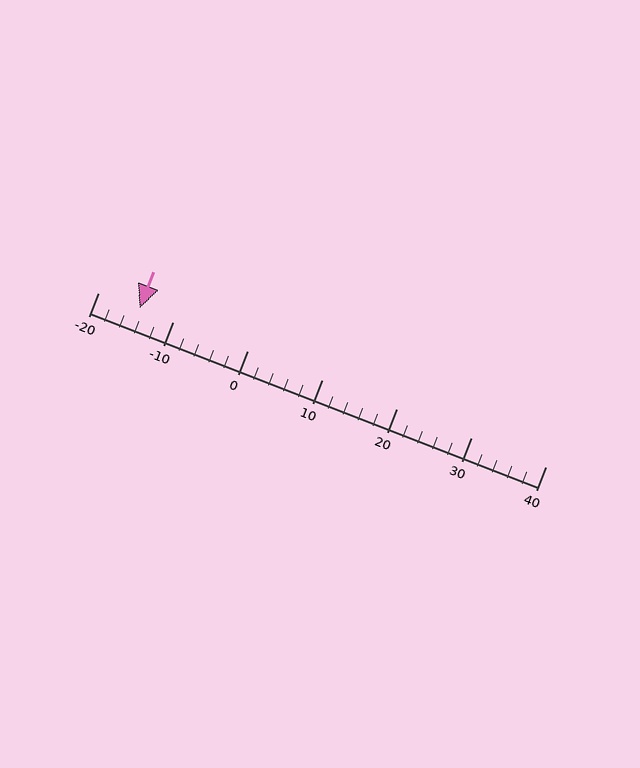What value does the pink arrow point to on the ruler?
The pink arrow points to approximately -14.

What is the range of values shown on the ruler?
The ruler shows values from -20 to 40.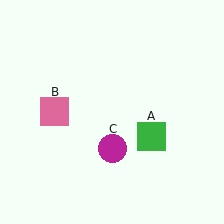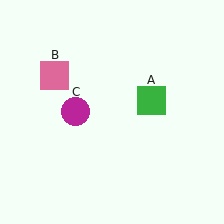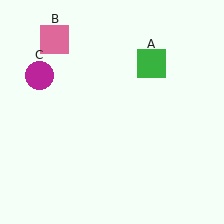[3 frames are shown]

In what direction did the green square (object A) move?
The green square (object A) moved up.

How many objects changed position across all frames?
3 objects changed position: green square (object A), pink square (object B), magenta circle (object C).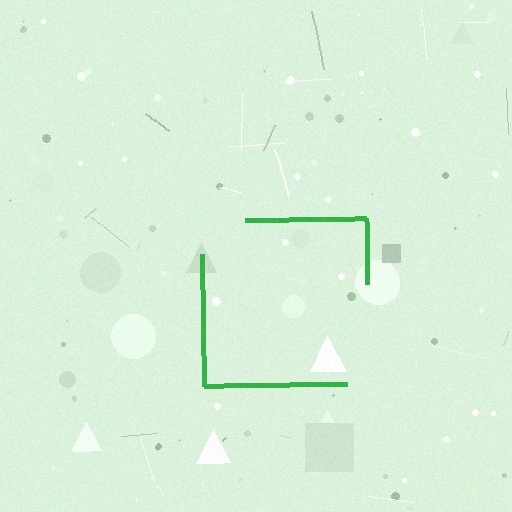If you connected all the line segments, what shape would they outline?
They would outline a square.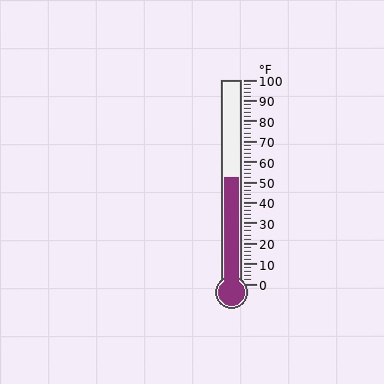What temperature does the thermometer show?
The thermometer shows approximately 52°F.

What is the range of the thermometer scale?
The thermometer scale ranges from 0°F to 100°F.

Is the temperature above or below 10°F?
The temperature is above 10°F.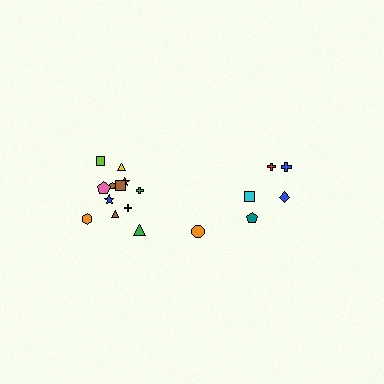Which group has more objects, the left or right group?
The left group.